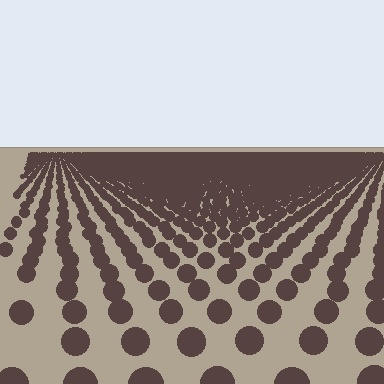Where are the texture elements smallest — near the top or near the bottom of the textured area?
Near the top.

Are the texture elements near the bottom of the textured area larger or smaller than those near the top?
Larger. Near the bottom, elements are closer to the viewer and appear at a bigger on-screen size.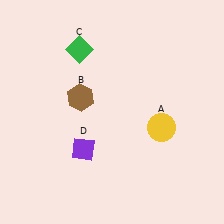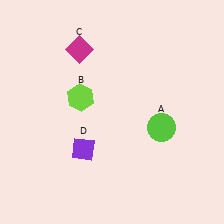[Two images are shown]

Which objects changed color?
A changed from yellow to lime. B changed from brown to lime. C changed from green to magenta.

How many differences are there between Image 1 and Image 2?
There are 3 differences between the two images.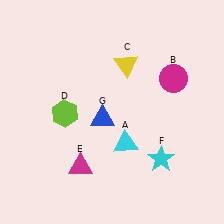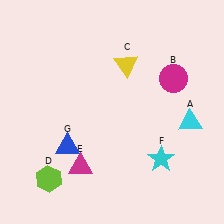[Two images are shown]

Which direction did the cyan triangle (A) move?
The cyan triangle (A) moved right.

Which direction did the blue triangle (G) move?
The blue triangle (G) moved left.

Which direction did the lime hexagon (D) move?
The lime hexagon (D) moved down.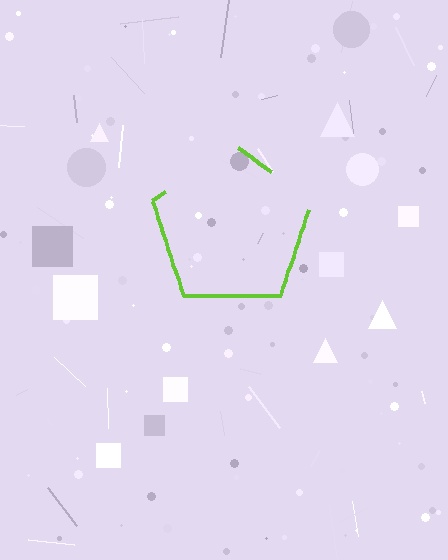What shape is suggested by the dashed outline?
The dashed outline suggests a pentagon.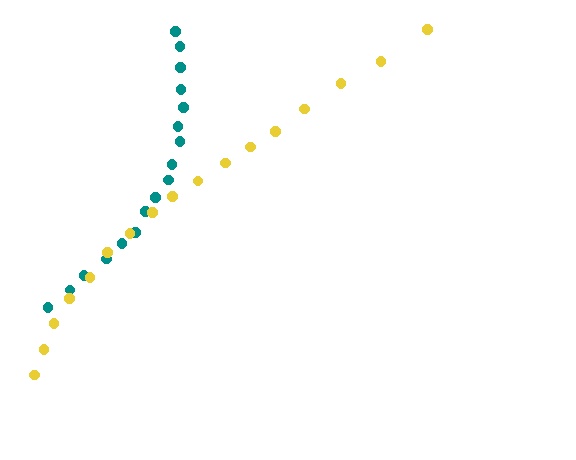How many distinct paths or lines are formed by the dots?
There are 2 distinct paths.